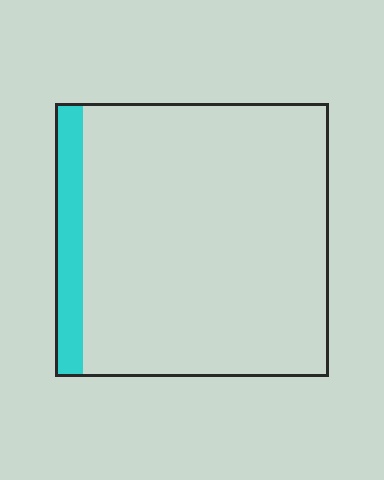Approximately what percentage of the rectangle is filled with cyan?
Approximately 10%.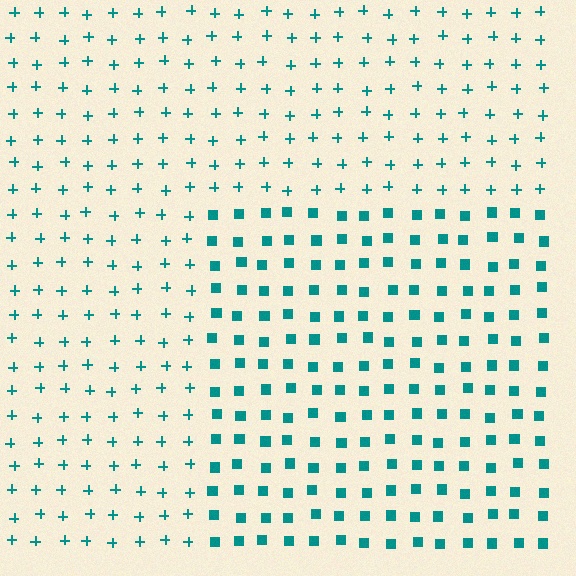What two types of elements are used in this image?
The image uses squares inside the rectangle region and plus signs outside it.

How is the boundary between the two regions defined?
The boundary is defined by a change in element shape: squares inside vs. plus signs outside. All elements share the same color and spacing.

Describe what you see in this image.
The image is filled with small teal elements arranged in a uniform grid. A rectangle-shaped region contains squares, while the surrounding area contains plus signs. The boundary is defined purely by the change in element shape.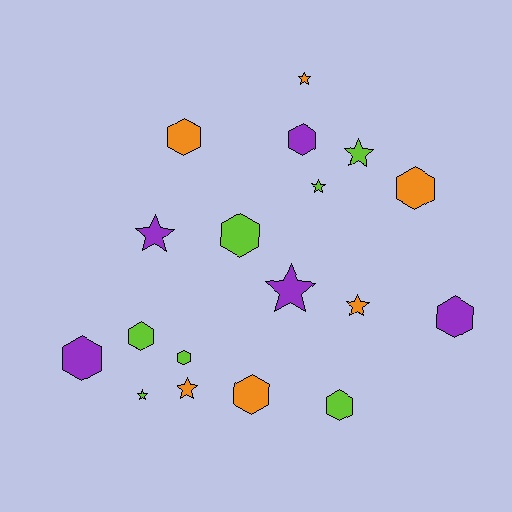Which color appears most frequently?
Lime, with 7 objects.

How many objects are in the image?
There are 18 objects.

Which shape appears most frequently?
Hexagon, with 10 objects.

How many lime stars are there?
There are 3 lime stars.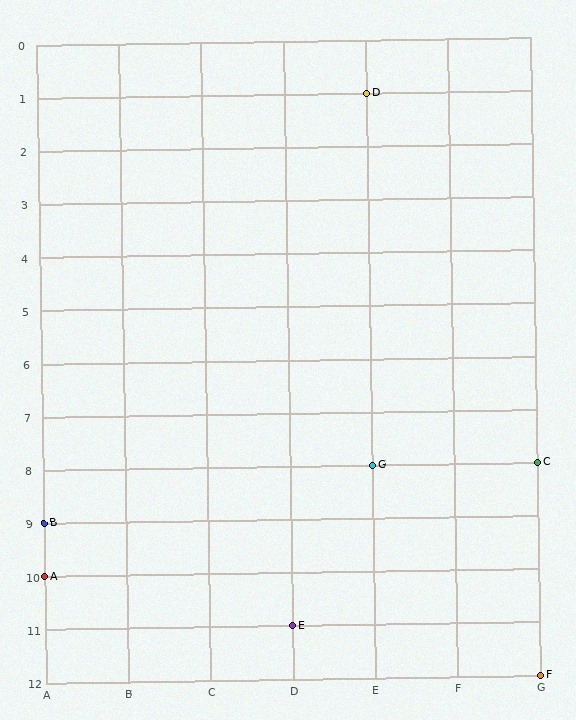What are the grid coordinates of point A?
Point A is at grid coordinates (A, 10).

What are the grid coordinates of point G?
Point G is at grid coordinates (E, 8).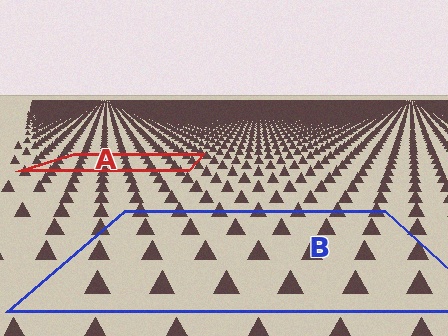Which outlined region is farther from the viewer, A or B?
Region A is farther from the viewer — the texture elements inside it appear smaller and more densely packed.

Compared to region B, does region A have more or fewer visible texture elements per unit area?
Region A has more texture elements per unit area — they are packed more densely because it is farther away.